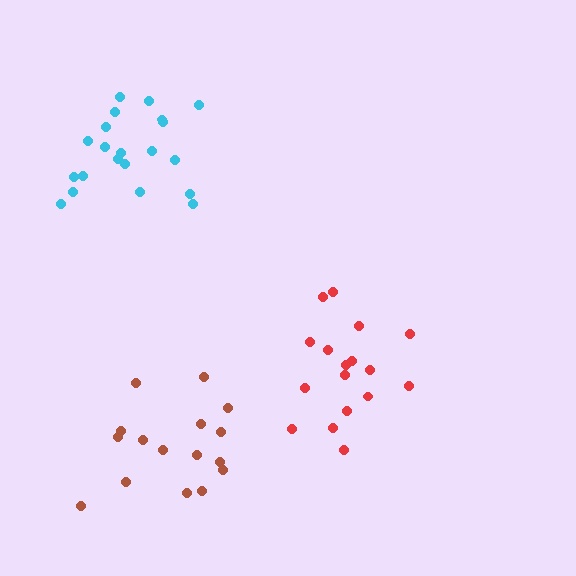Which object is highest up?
The cyan cluster is topmost.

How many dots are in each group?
Group 1: 21 dots, Group 2: 17 dots, Group 3: 16 dots (54 total).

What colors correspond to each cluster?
The clusters are colored: cyan, red, brown.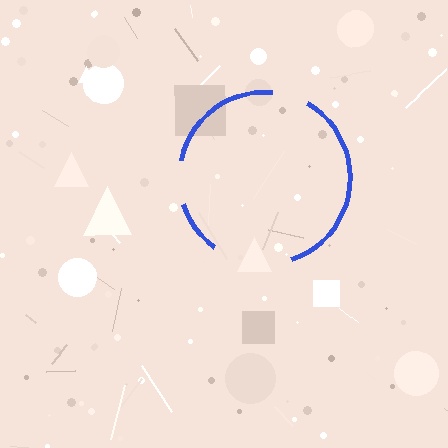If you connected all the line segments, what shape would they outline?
They would outline a circle.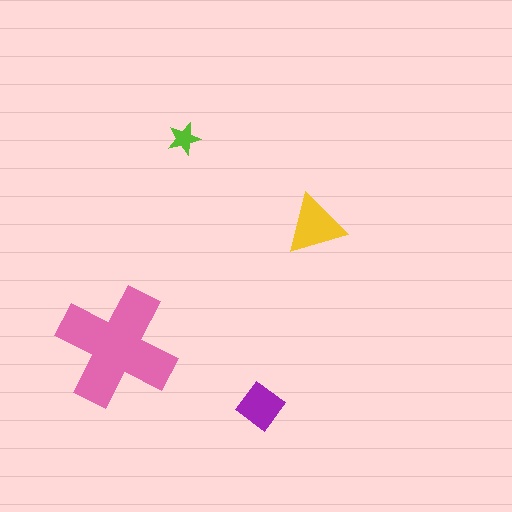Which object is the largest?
The pink cross.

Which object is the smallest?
The lime star.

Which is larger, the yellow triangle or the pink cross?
The pink cross.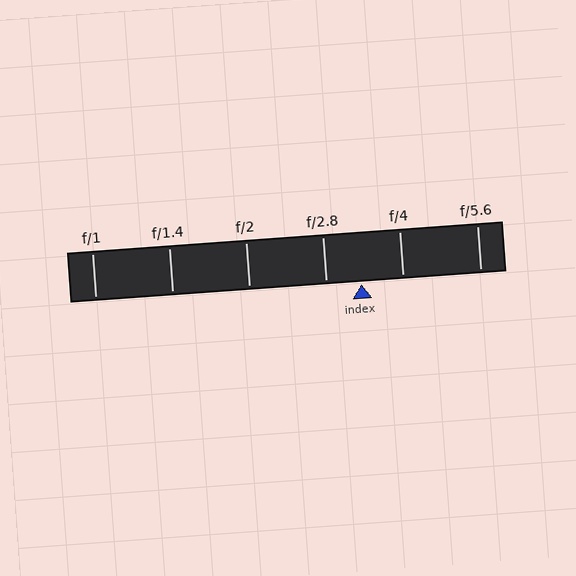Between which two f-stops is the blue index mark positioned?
The index mark is between f/2.8 and f/4.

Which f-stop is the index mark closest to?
The index mark is closest to f/2.8.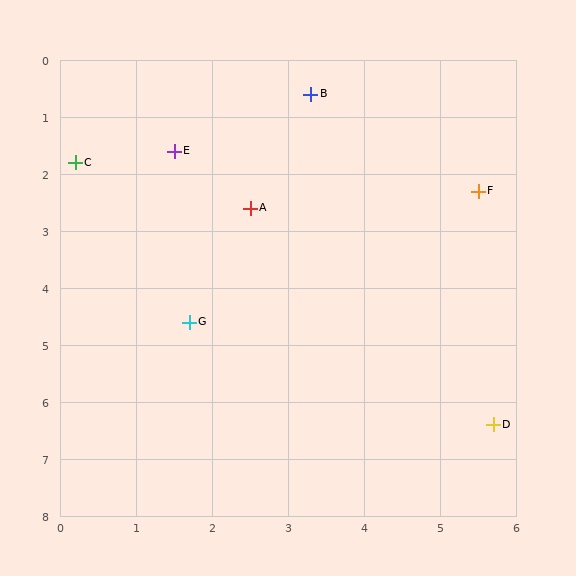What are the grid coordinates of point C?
Point C is at approximately (0.2, 1.8).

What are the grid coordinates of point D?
Point D is at approximately (5.7, 6.4).